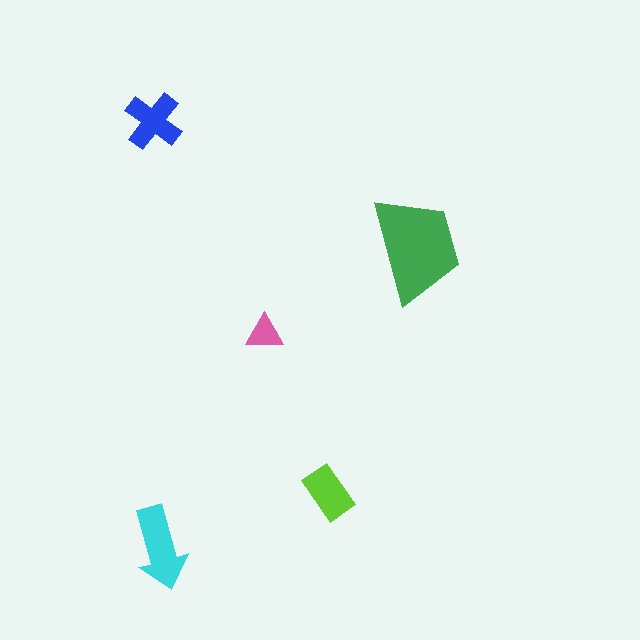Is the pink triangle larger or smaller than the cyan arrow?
Smaller.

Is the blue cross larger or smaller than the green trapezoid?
Smaller.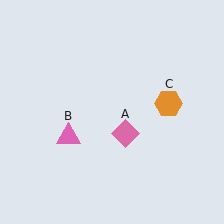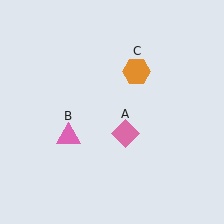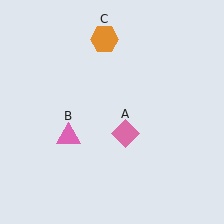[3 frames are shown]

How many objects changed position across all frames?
1 object changed position: orange hexagon (object C).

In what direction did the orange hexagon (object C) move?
The orange hexagon (object C) moved up and to the left.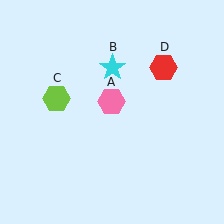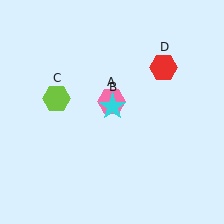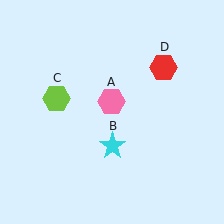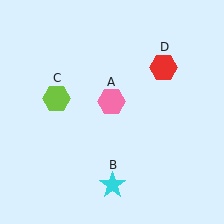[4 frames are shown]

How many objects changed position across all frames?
1 object changed position: cyan star (object B).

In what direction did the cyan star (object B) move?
The cyan star (object B) moved down.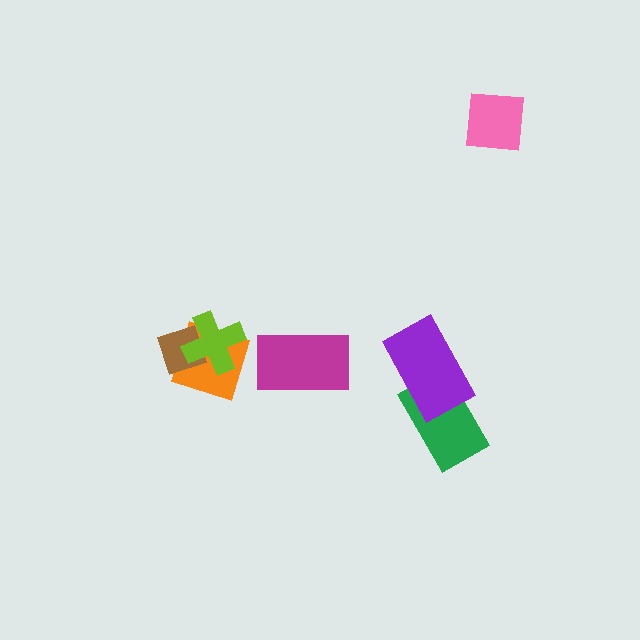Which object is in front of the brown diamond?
The lime cross is in front of the brown diamond.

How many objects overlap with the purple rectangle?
1 object overlaps with the purple rectangle.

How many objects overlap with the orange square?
2 objects overlap with the orange square.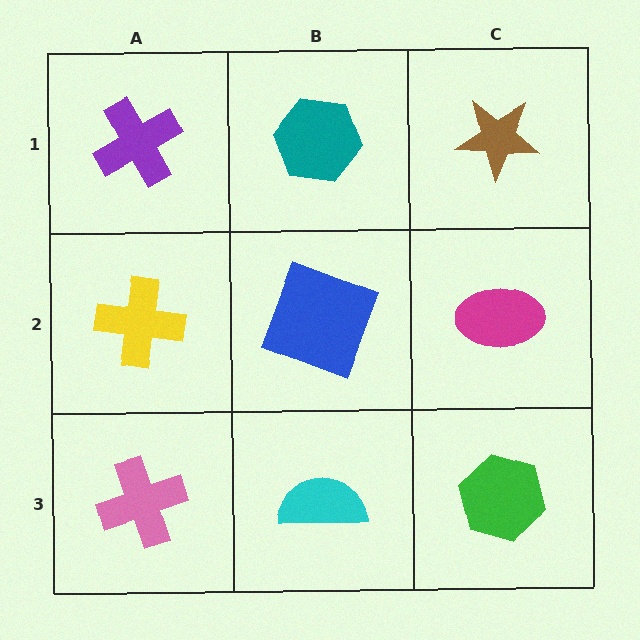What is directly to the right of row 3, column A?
A cyan semicircle.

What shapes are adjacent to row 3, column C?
A magenta ellipse (row 2, column C), a cyan semicircle (row 3, column B).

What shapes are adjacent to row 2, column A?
A purple cross (row 1, column A), a pink cross (row 3, column A), a blue square (row 2, column B).